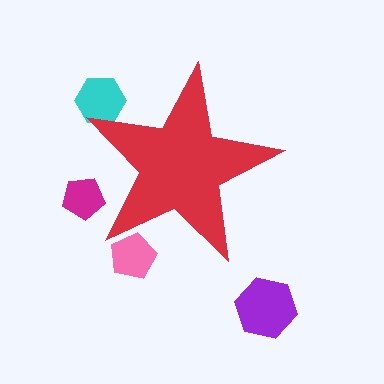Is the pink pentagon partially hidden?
Yes, the pink pentagon is partially hidden behind the red star.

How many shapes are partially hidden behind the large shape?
3 shapes are partially hidden.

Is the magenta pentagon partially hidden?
Yes, the magenta pentagon is partially hidden behind the red star.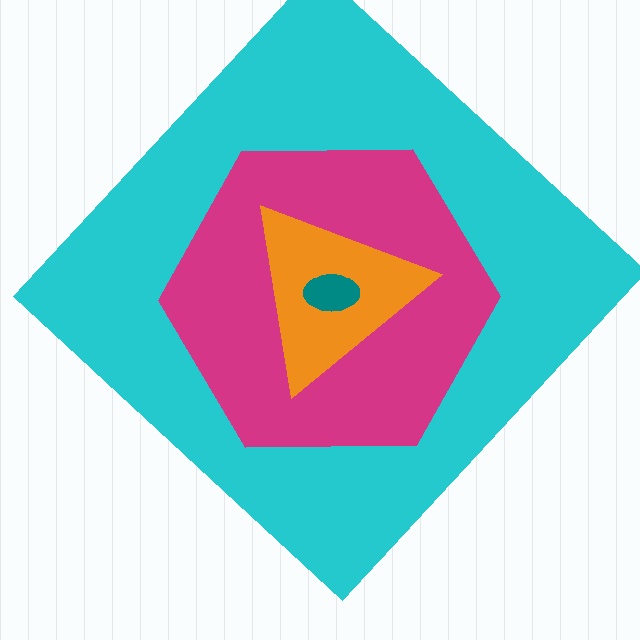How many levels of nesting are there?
4.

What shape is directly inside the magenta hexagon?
The orange triangle.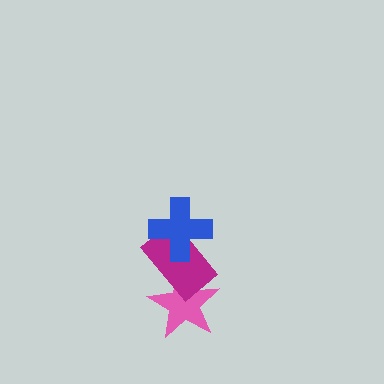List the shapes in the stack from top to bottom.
From top to bottom: the blue cross, the magenta rectangle, the pink star.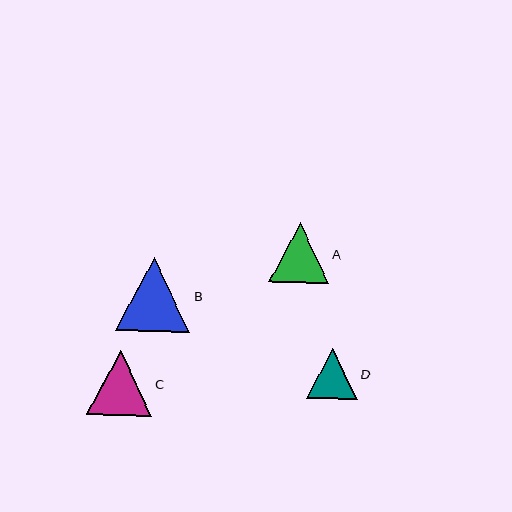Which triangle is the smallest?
Triangle D is the smallest with a size of approximately 51 pixels.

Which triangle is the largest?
Triangle B is the largest with a size of approximately 74 pixels.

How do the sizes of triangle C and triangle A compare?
Triangle C and triangle A are approximately the same size.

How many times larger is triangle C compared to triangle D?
Triangle C is approximately 1.3 times the size of triangle D.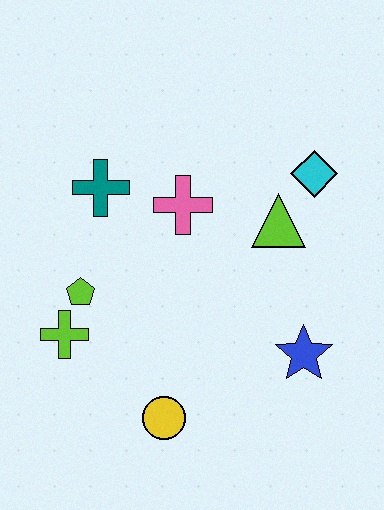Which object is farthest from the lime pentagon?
The cyan diamond is farthest from the lime pentagon.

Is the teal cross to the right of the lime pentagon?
Yes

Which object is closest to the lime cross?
The lime pentagon is closest to the lime cross.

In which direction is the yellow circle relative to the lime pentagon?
The yellow circle is below the lime pentagon.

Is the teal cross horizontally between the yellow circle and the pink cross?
No